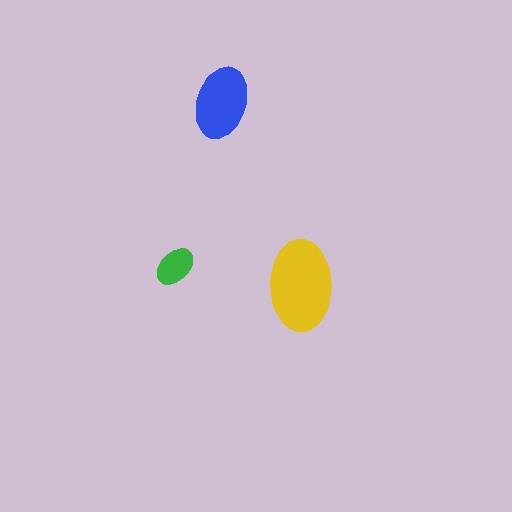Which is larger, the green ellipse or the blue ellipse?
The blue one.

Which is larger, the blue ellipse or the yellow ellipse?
The yellow one.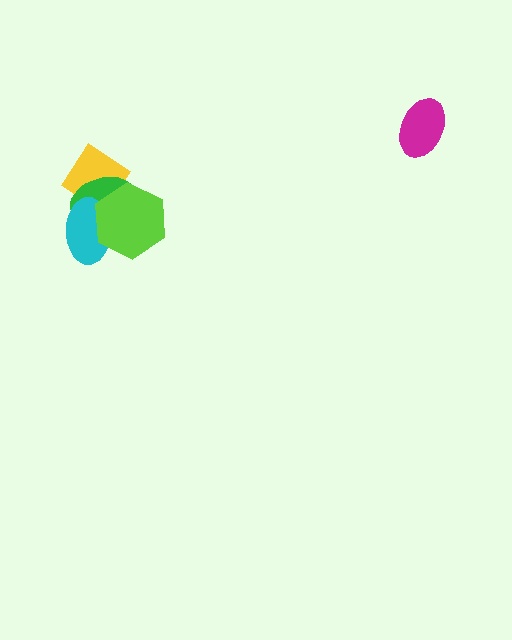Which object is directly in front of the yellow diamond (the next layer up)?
The green ellipse is directly in front of the yellow diamond.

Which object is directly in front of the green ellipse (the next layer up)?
The cyan ellipse is directly in front of the green ellipse.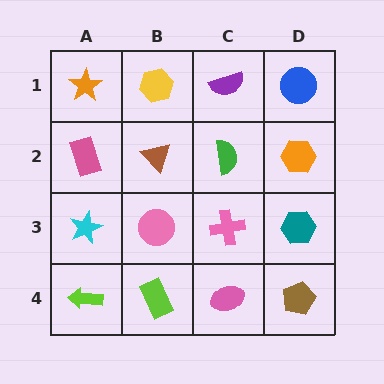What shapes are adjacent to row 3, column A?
A pink rectangle (row 2, column A), a lime arrow (row 4, column A), a pink circle (row 3, column B).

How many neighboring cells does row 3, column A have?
3.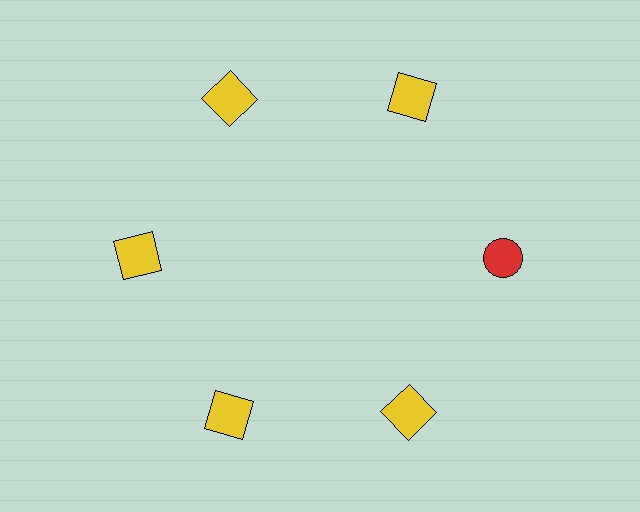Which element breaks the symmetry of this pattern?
The red circle at roughly the 3 o'clock position breaks the symmetry. All other shapes are yellow squares.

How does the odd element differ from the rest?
It differs in both color (red instead of yellow) and shape (circle instead of square).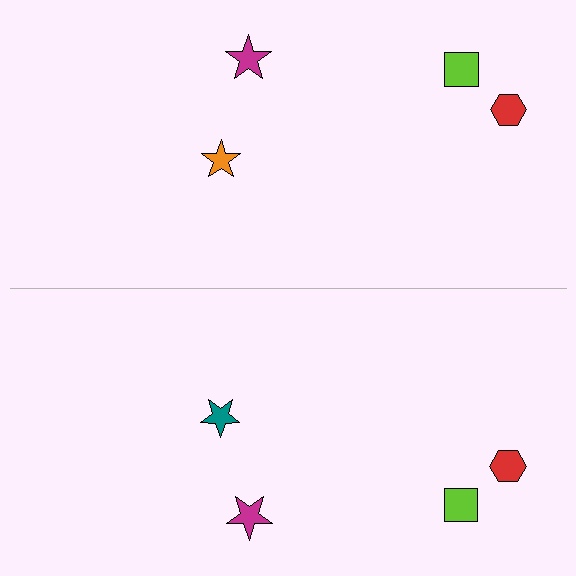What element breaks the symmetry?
The teal star on the bottom side breaks the symmetry — its mirror counterpart is orange.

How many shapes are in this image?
There are 8 shapes in this image.